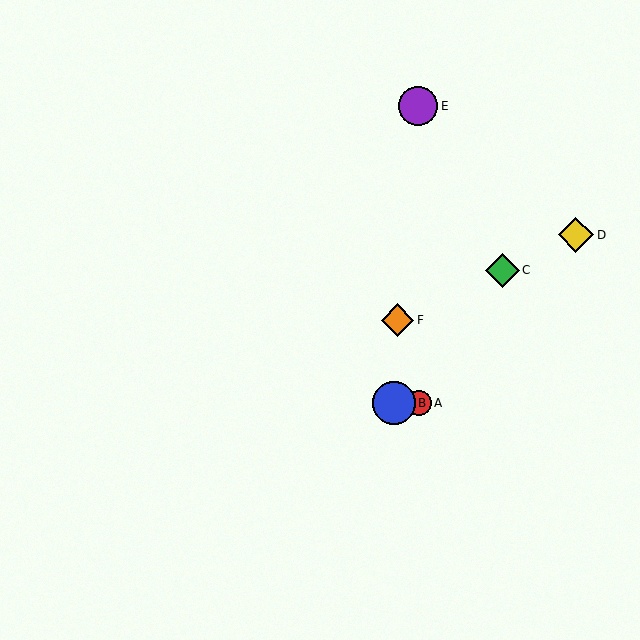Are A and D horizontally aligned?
No, A is at y≈403 and D is at y≈235.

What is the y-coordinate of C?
Object C is at y≈270.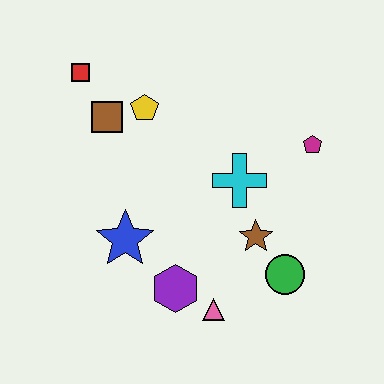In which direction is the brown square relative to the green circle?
The brown square is to the left of the green circle.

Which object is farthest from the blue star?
The magenta pentagon is farthest from the blue star.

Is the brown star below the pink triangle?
No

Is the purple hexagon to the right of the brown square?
Yes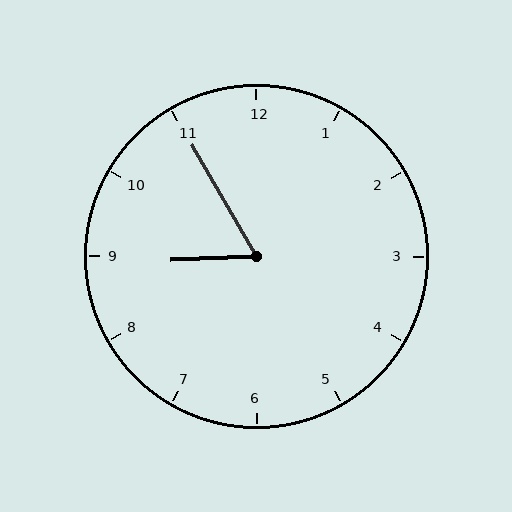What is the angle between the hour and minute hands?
Approximately 62 degrees.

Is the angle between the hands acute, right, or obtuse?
It is acute.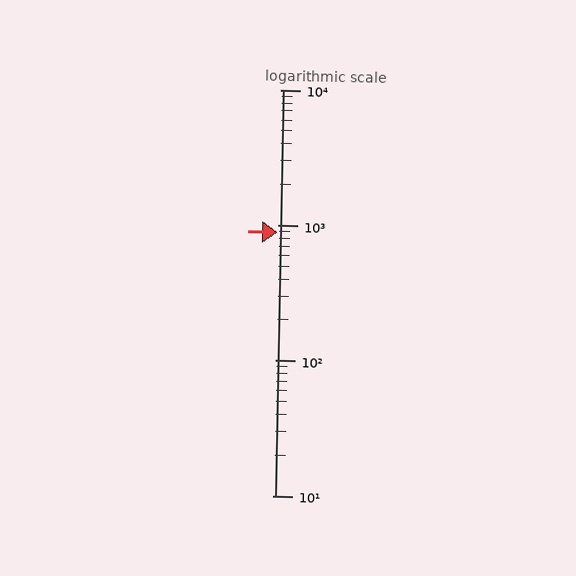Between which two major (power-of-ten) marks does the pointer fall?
The pointer is between 100 and 1000.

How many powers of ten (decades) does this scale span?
The scale spans 3 decades, from 10 to 10000.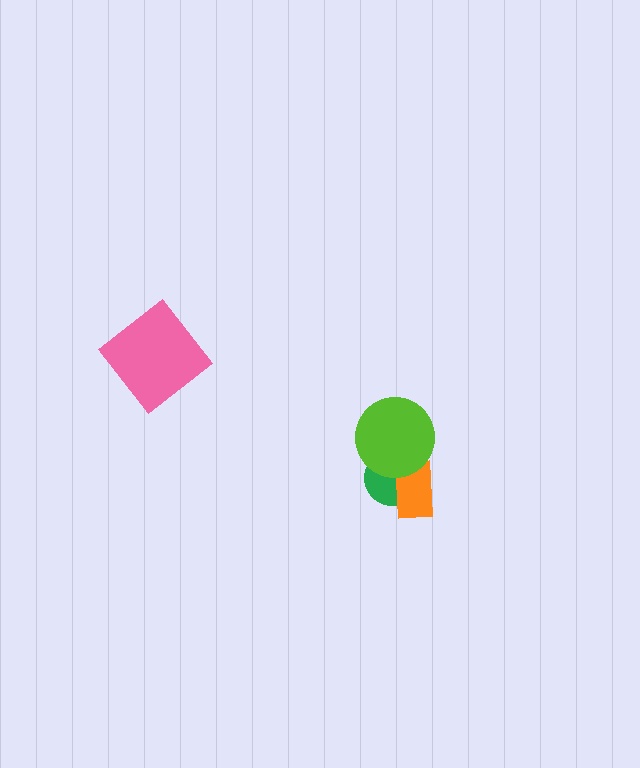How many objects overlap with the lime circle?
2 objects overlap with the lime circle.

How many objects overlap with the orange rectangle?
2 objects overlap with the orange rectangle.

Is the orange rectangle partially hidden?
Yes, it is partially covered by another shape.